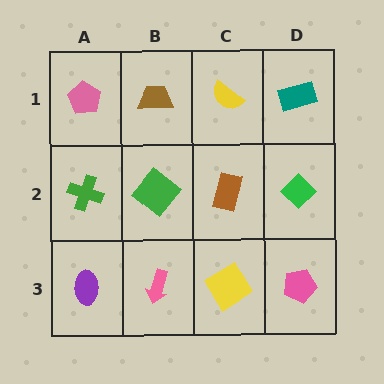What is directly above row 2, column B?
A brown trapezoid.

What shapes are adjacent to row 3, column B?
A green diamond (row 2, column B), a purple ellipse (row 3, column A), a yellow diamond (row 3, column C).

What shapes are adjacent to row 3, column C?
A brown rectangle (row 2, column C), a pink arrow (row 3, column B), a pink pentagon (row 3, column D).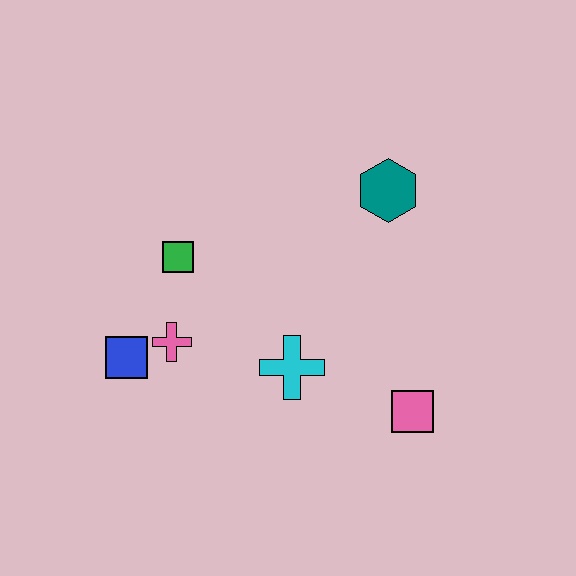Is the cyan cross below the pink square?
No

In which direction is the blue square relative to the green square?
The blue square is below the green square.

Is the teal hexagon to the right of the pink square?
No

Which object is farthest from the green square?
The pink square is farthest from the green square.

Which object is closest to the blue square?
The pink cross is closest to the blue square.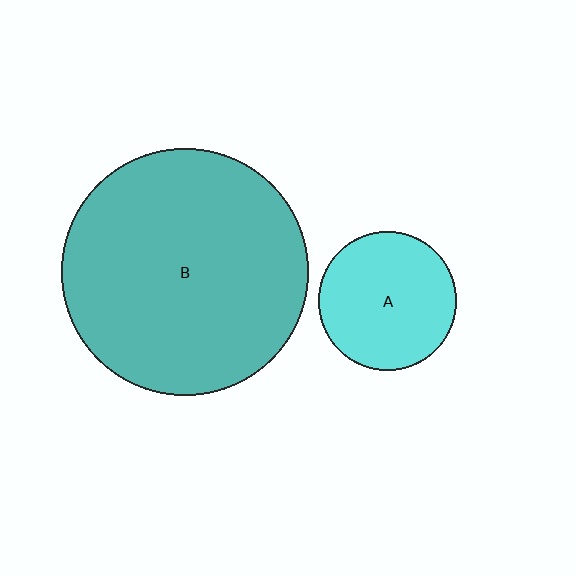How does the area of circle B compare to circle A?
Approximately 3.2 times.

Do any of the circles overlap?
No, none of the circles overlap.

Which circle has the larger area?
Circle B (teal).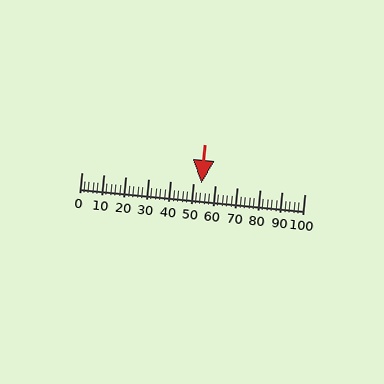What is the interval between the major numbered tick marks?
The major tick marks are spaced 10 units apart.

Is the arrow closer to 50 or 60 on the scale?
The arrow is closer to 50.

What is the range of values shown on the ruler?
The ruler shows values from 0 to 100.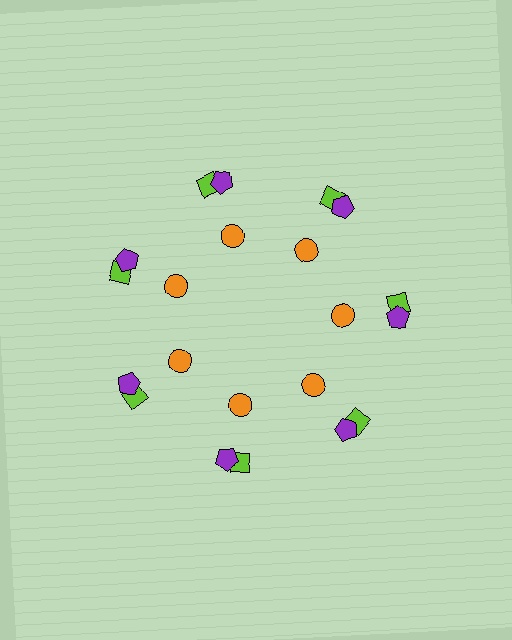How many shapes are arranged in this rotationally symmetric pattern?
There are 21 shapes, arranged in 7 groups of 3.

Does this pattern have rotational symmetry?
Yes, this pattern has 7-fold rotational symmetry. It looks the same after rotating 51 degrees around the center.